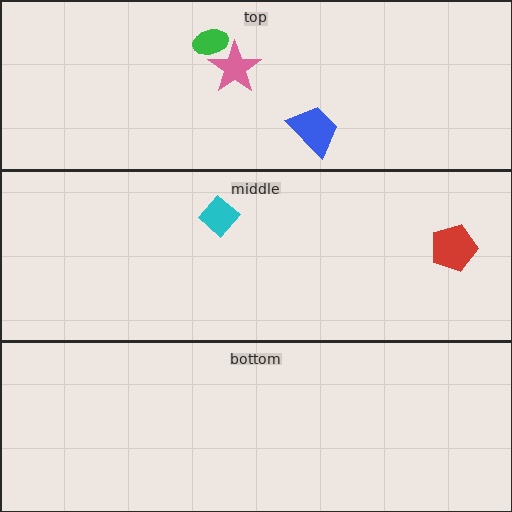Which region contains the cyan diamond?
The middle region.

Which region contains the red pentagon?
The middle region.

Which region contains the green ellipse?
The top region.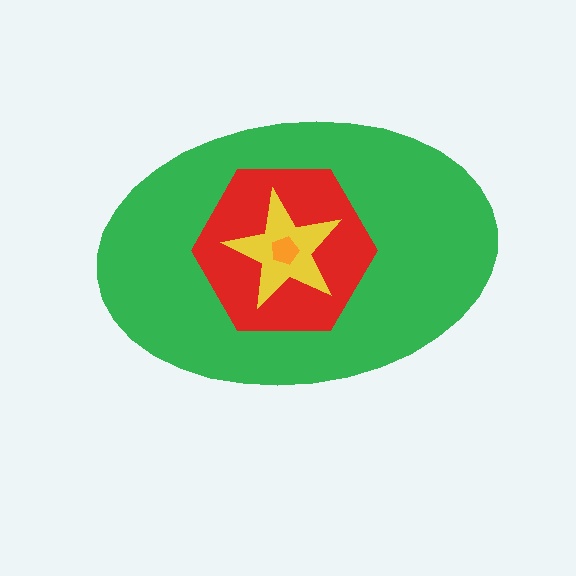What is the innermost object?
The orange pentagon.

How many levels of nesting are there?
4.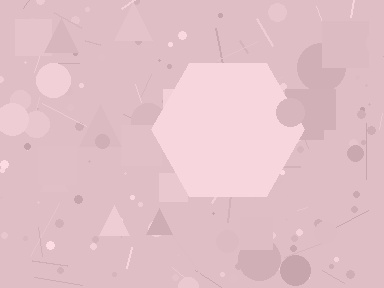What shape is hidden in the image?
A hexagon is hidden in the image.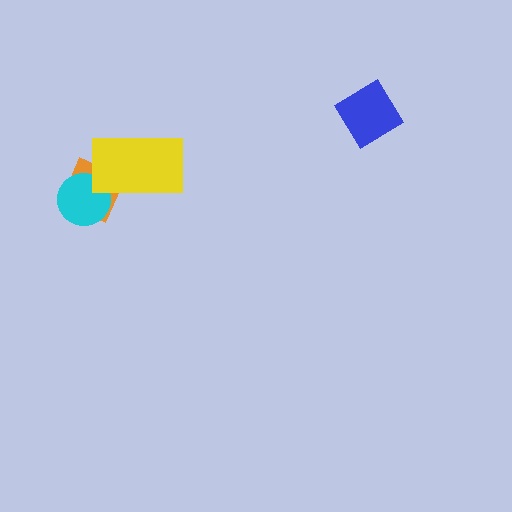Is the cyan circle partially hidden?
Yes, it is partially covered by another shape.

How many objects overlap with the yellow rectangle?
2 objects overlap with the yellow rectangle.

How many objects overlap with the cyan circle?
2 objects overlap with the cyan circle.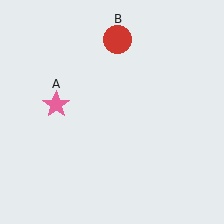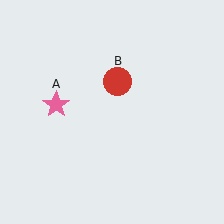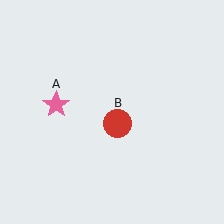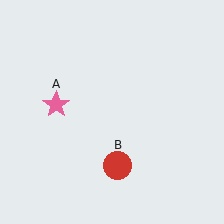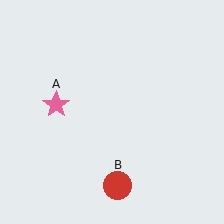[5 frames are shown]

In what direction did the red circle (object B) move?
The red circle (object B) moved down.